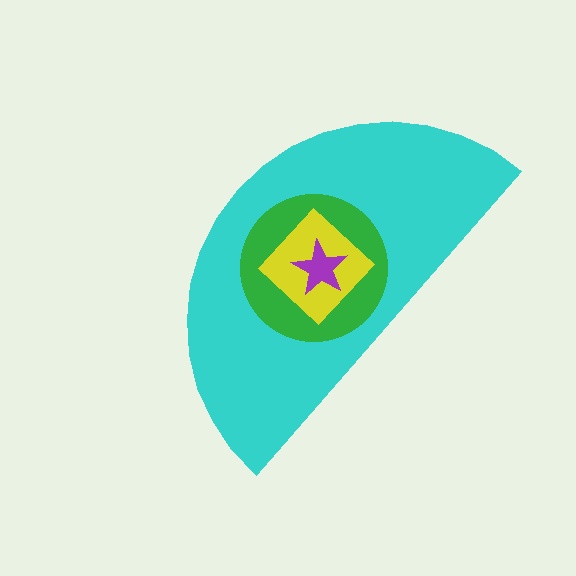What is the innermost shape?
The purple star.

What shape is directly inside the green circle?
The yellow diamond.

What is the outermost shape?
The cyan semicircle.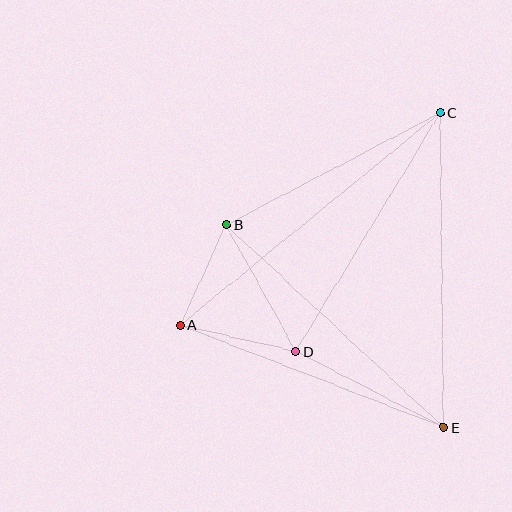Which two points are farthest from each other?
Points A and C are farthest from each other.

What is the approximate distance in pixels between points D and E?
The distance between D and E is approximately 166 pixels.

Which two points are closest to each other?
Points A and B are closest to each other.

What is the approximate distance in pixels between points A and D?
The distance between A and D is approximately 119 pixels.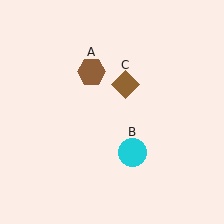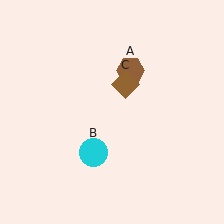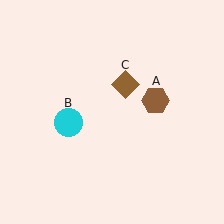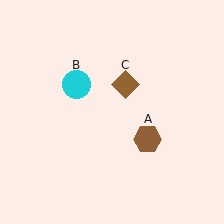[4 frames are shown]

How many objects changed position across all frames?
2 objects changed position: brown hexagon (object A), cyan circle (object B).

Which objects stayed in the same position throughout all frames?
Brown diamond (object C) remained stationary.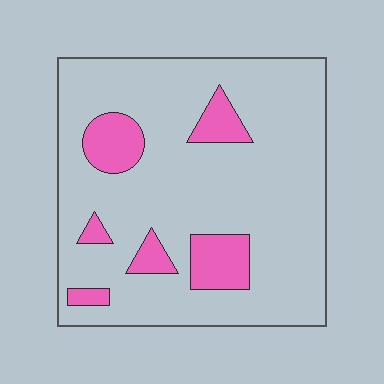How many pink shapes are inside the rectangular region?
6.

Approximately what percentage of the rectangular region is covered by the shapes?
Approximately 15%.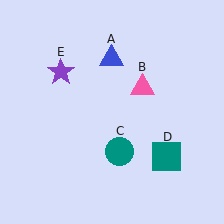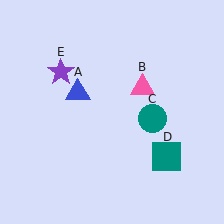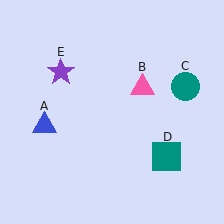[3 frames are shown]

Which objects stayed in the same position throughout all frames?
Pink triangle (object B) and teal square (object D) and purple star (object E) remained stationary.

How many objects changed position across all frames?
2 objects changed position: blue triangle (object A), teal circle (object C).